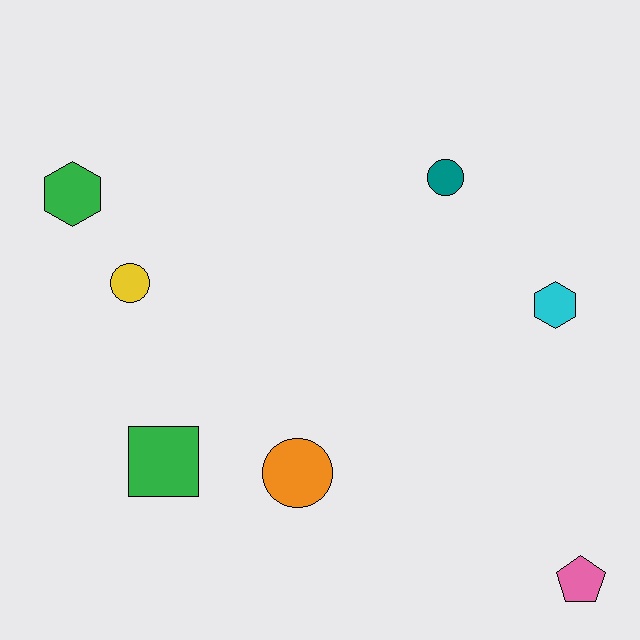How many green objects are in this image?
There are 2 green objects.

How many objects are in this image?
There are 7 objects.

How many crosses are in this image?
There are no crosses.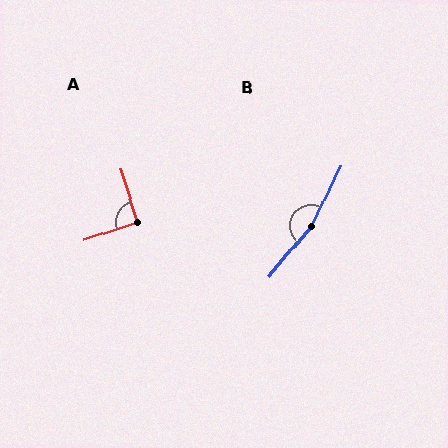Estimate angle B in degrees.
Approximately 166 degrees.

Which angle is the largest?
B, at approximately 166 degrees.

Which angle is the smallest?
A, at approximately 91 degrees.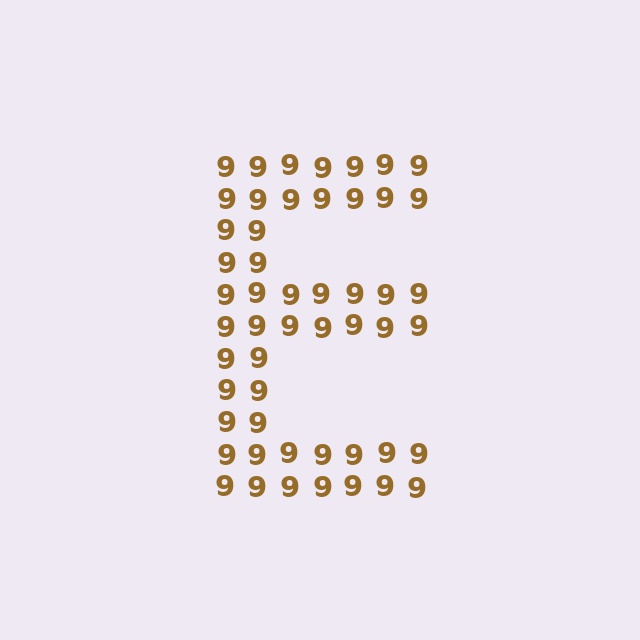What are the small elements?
The small elements are digit 9's.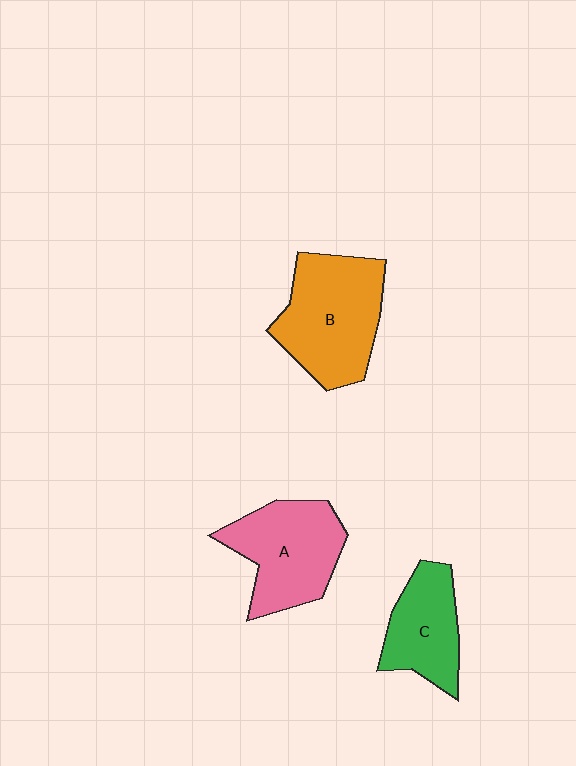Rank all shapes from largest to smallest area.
From largest to smallest: B (orange), A (pink), C (green).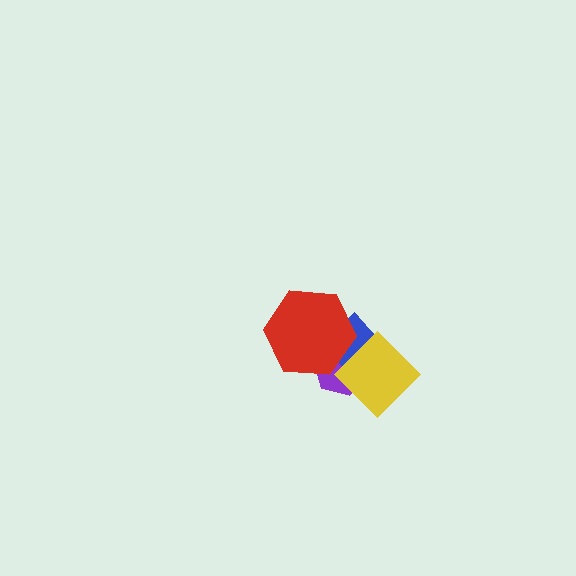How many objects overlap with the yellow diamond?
3 objects overlap with the yellow diamond.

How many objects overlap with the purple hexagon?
3 objects overlap with the purple hexagon.